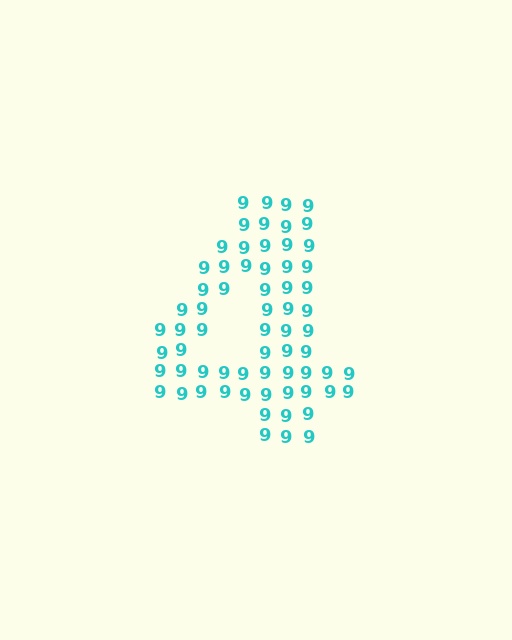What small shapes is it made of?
It is made of small digit 9's.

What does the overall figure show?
The overall figure shows the digit 4.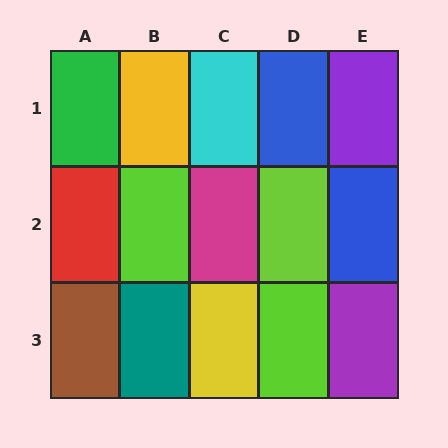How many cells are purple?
2 cells are purple.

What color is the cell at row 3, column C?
Yellow.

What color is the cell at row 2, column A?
Red.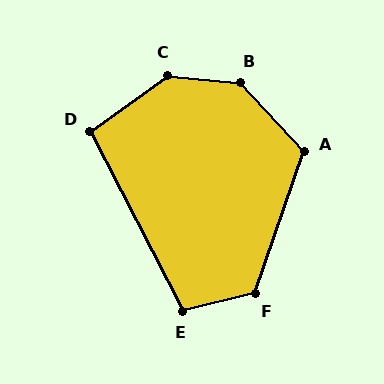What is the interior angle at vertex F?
Approximately 123 degrees (obtuse).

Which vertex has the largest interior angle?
B, at approximately 139 degrees.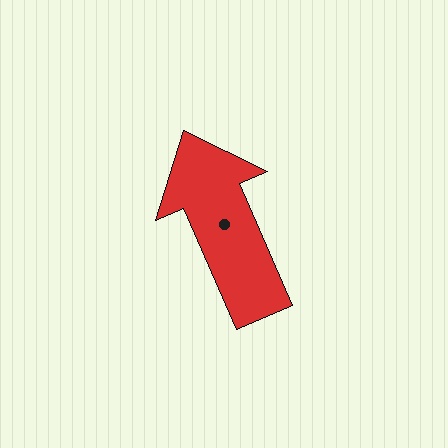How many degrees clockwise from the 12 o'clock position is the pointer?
Approximately 336 degrees.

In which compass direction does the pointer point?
Northwest.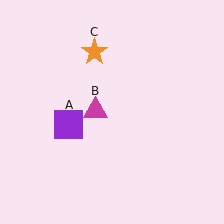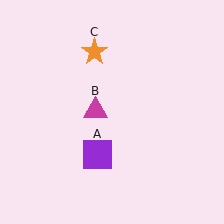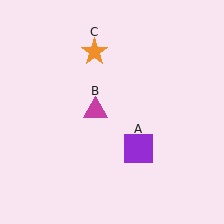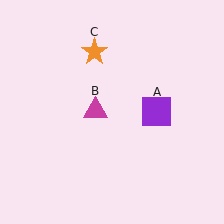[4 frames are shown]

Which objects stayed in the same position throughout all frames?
Magenta triangle (object B) and orange star (object C) remained stationary.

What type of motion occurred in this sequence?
The purple square (object A) rotated counterclockwise around the center of the scene.